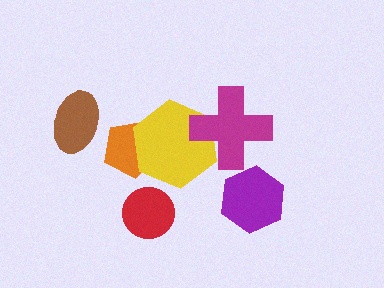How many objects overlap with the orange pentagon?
1 object overlaps with the orange pentagon.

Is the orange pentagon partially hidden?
Yes, it is partially covered by another shape.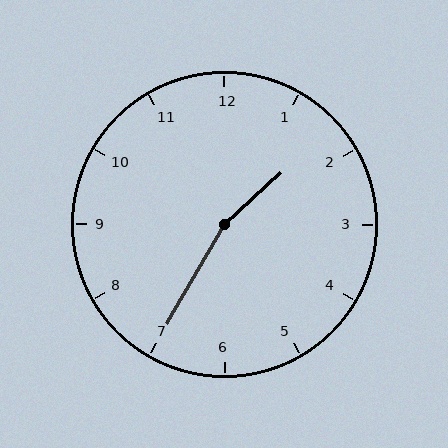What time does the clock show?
1:35.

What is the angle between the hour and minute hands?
Approximately 162 degrees.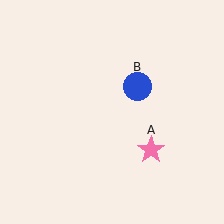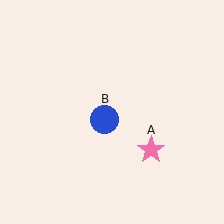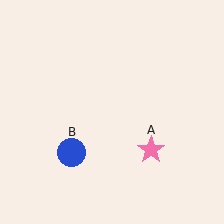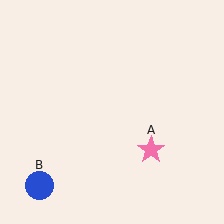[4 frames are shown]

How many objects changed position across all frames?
1 object changed position: blue circle (object B).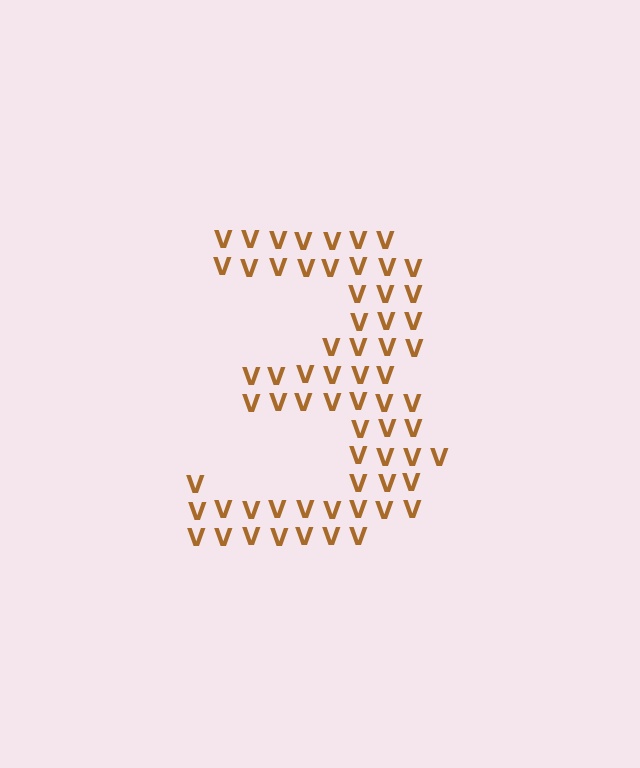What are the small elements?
The small elements are letter V's.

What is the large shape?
The large shape is the digit 3.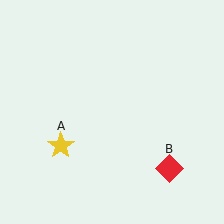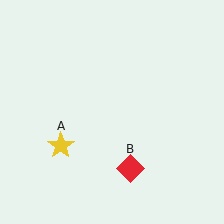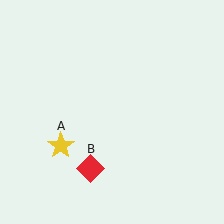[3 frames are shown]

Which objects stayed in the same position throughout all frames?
Yellow star (object A) remained stationary.